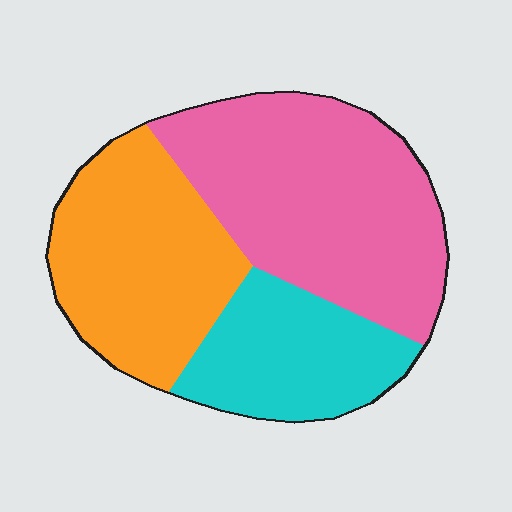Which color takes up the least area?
Cyan, at roughly 25%.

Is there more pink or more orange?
Pink.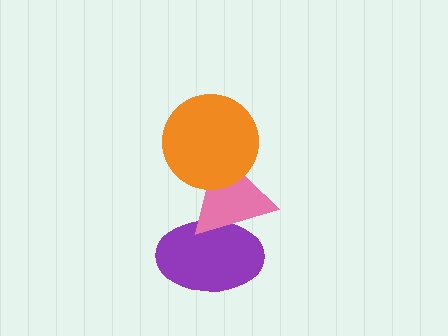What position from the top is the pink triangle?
The pink triangle is 2nd from the top.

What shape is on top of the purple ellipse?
The pink triangle is on top of the purple ellipse.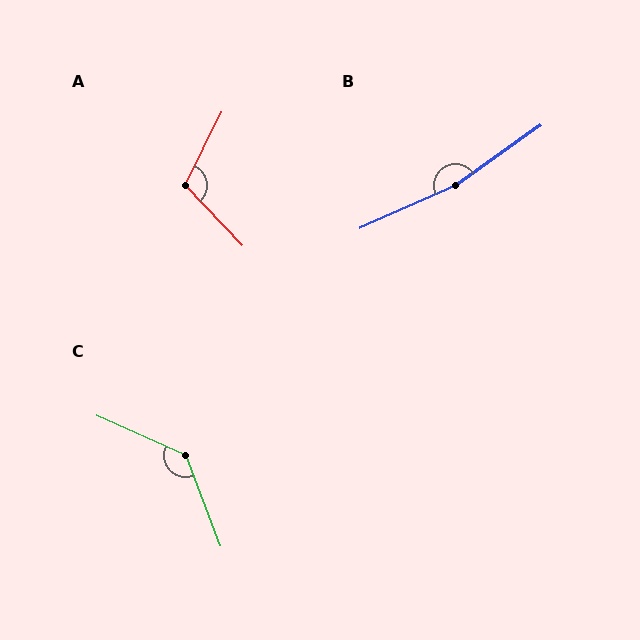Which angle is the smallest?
A, at approximately 110 degrees.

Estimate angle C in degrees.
Approximately 135 degrees.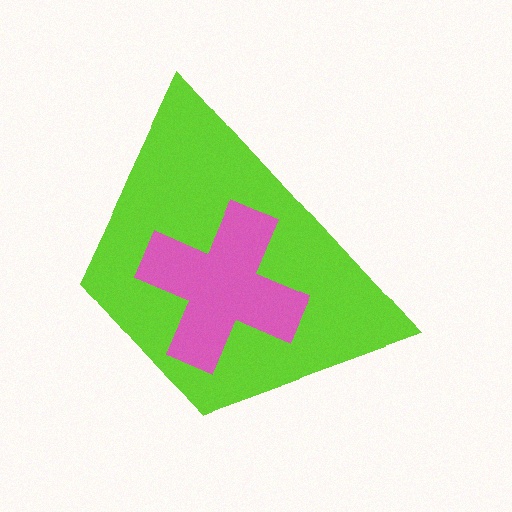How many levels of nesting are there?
2.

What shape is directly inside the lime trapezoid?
The pink cross.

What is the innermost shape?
The pink cross.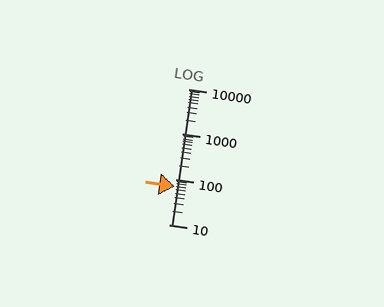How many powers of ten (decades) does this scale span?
The scale spans 3 decades, from 10 to 10000.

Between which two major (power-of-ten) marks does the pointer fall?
The pointer is between 10 and 100.